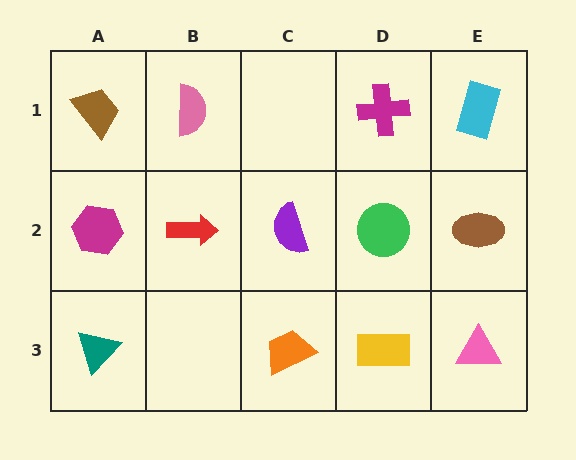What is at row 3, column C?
An orange trapezoid.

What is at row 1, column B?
A pink semicircle.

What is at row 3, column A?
A teal triangle.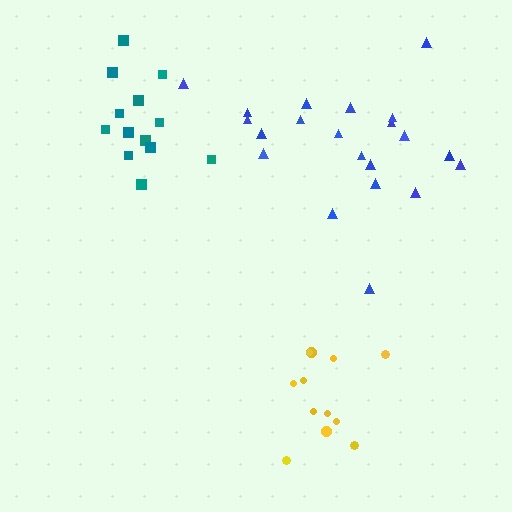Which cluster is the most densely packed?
Yellow.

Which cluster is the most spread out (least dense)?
Blue.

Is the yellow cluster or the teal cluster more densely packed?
Yellow.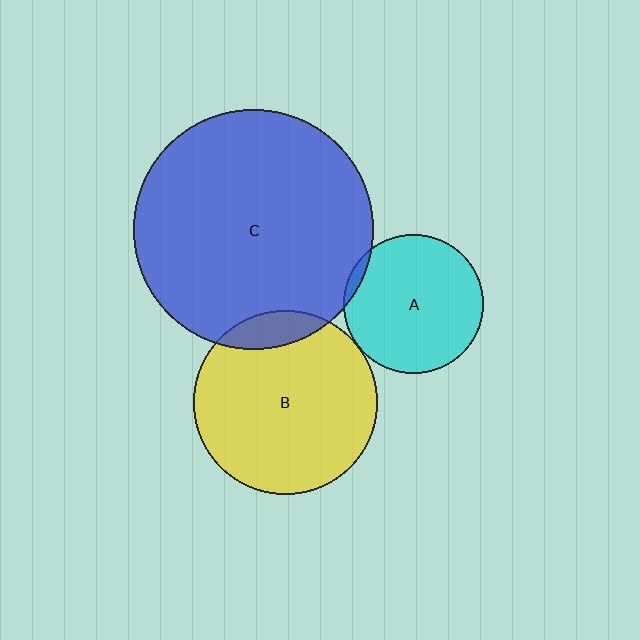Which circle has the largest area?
Circle C (blue).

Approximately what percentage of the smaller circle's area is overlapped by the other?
Approximately 10%.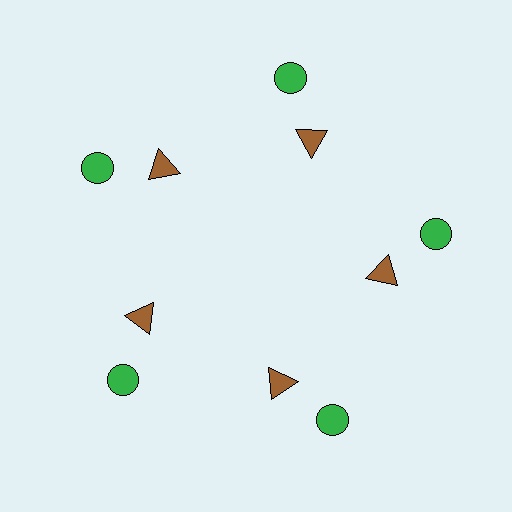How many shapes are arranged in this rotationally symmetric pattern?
There are 10 shapes, arranged in 5 groups of 2.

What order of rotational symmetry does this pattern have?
This pattern has 5-fold rotational symmetry.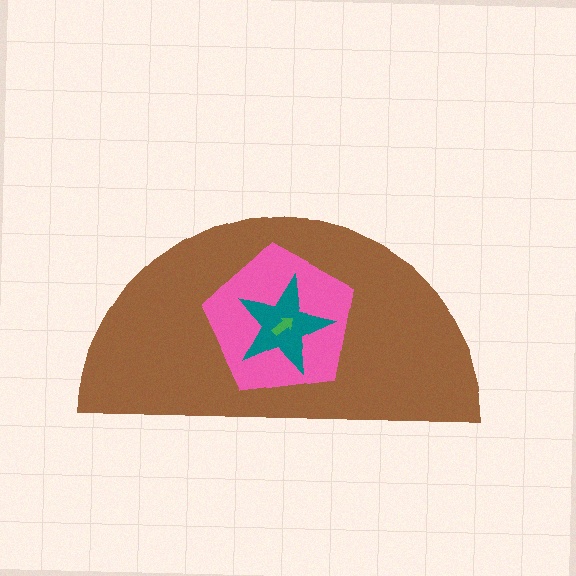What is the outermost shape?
The brown semicircle.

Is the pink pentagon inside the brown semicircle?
Yes.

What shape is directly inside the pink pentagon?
The teal star.